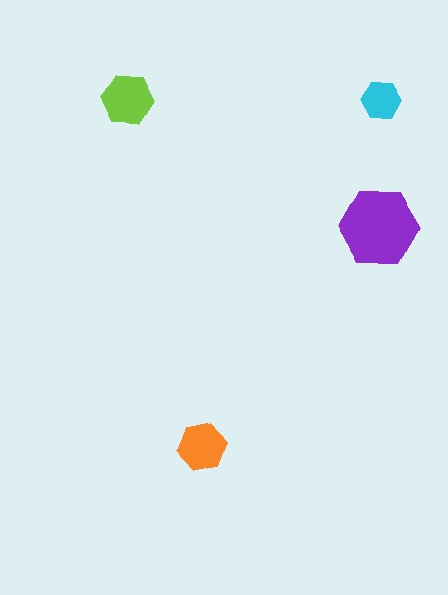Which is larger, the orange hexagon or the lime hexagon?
The lime one.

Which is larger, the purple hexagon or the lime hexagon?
The purple one.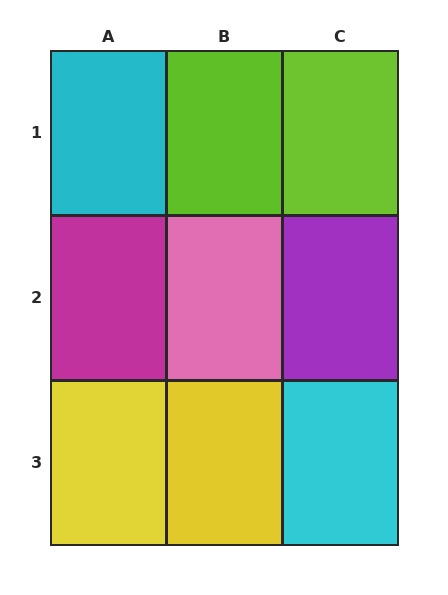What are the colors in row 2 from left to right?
Magenta, pink, purple.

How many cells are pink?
1 cell is pink.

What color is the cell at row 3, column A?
Yellow.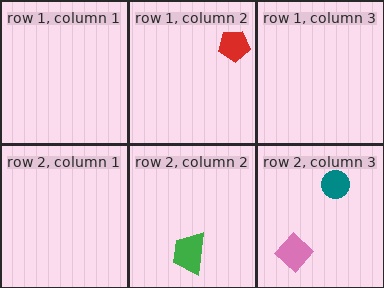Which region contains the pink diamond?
The row 2, column 3 region.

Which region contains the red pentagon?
The row 1, column 2 region.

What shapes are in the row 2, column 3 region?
The pink diamond, the teal circle.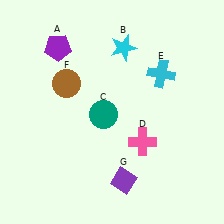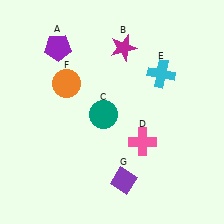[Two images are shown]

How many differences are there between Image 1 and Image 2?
There are 2 differences between the two images.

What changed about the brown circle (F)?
In Image 1, F is brown. In Image 2, it changed to orange.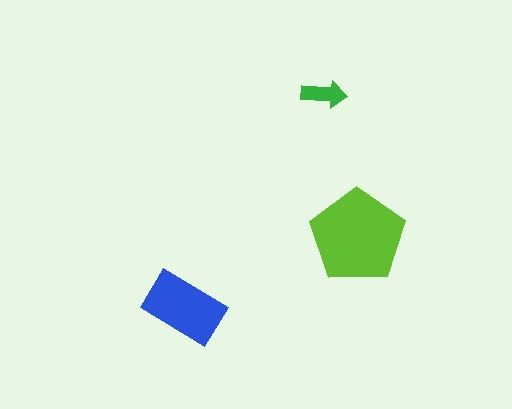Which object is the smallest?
The green arrow.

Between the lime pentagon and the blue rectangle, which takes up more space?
The lime pentagon.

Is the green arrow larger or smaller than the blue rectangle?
Smaller.